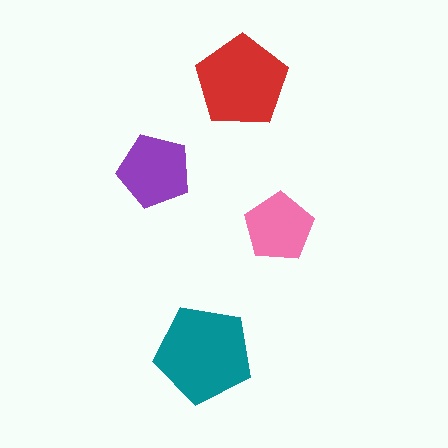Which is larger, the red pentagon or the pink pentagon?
The red one.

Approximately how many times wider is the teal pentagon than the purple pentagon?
About 1.5 times wider.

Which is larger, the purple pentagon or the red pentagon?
The red one.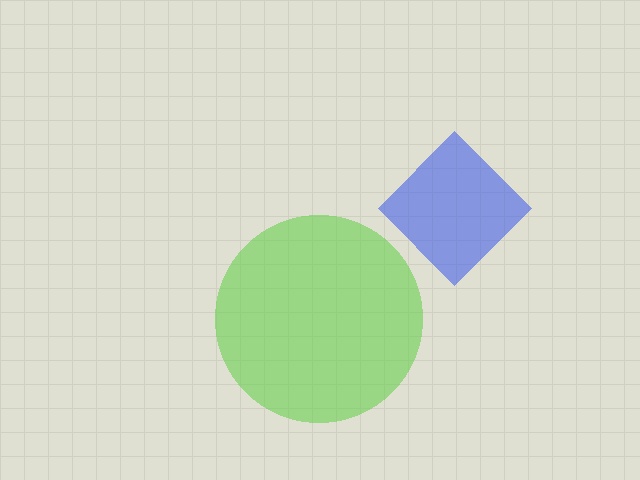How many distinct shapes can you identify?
There are 2 distinct shapes: a lime circle, a blue diamond.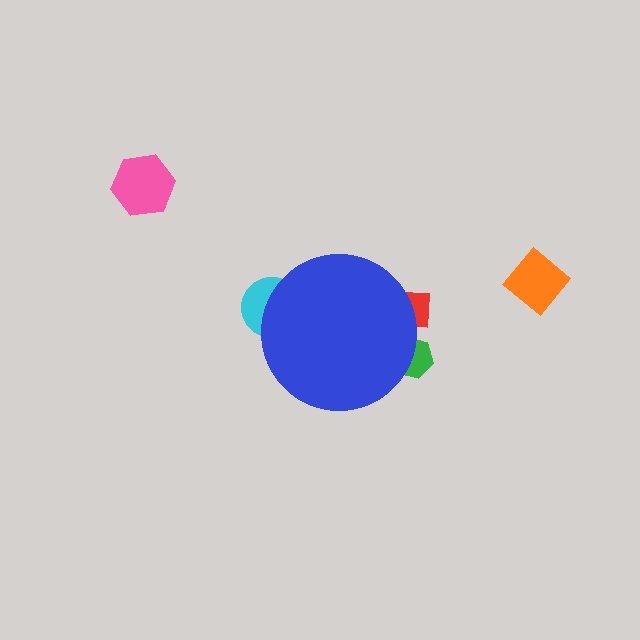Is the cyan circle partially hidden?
Yes, the cyan circle is partially hidden behind the blue circle.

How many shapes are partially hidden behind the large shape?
3 shapes are partially hidden.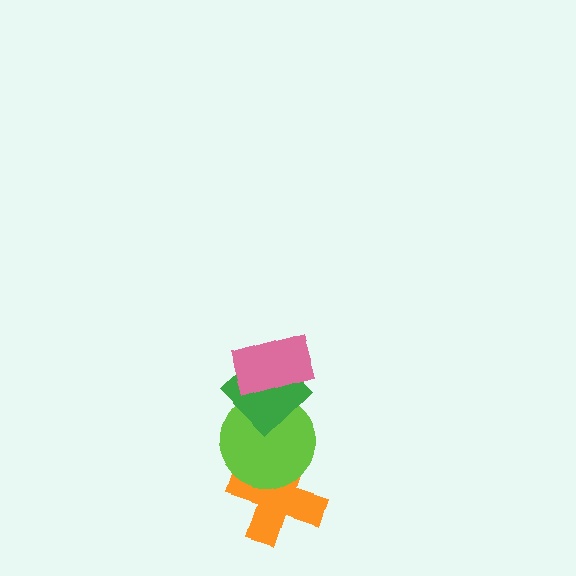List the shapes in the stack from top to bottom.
From top to bottom: the pink rectangle, the green diamond, the lime circle, the orange cross.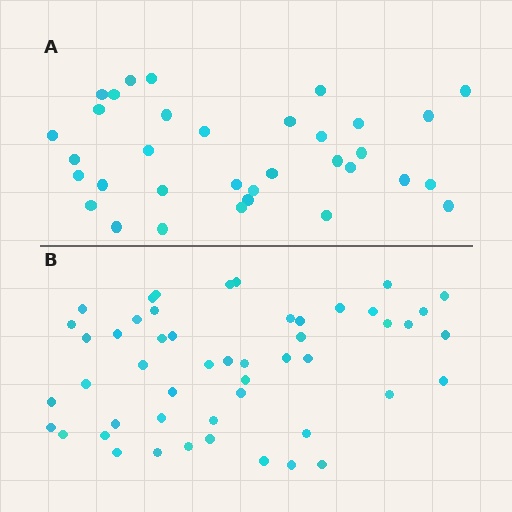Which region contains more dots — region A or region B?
Region B (the bottom region) has more dots.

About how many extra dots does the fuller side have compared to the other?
Region B has approximately 15 more dots than region A.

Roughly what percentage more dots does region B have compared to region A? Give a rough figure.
About 45% more.